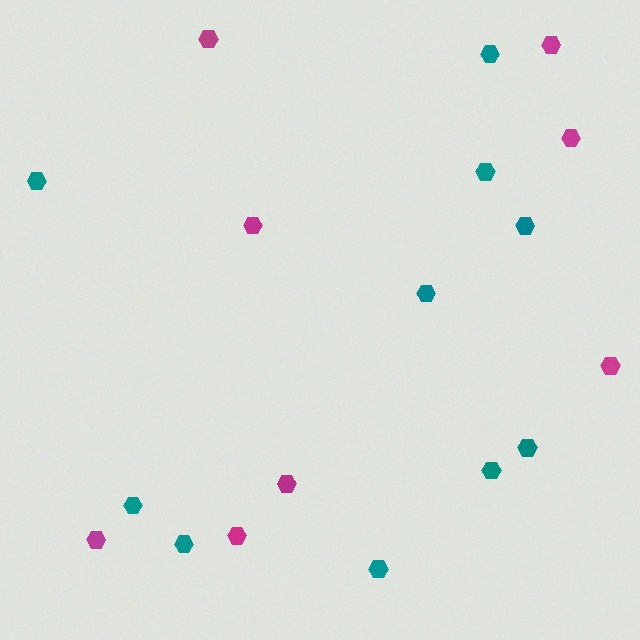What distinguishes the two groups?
There are 2 groups: one group of magenta hexagons (8) and one group of teal hexagons (10).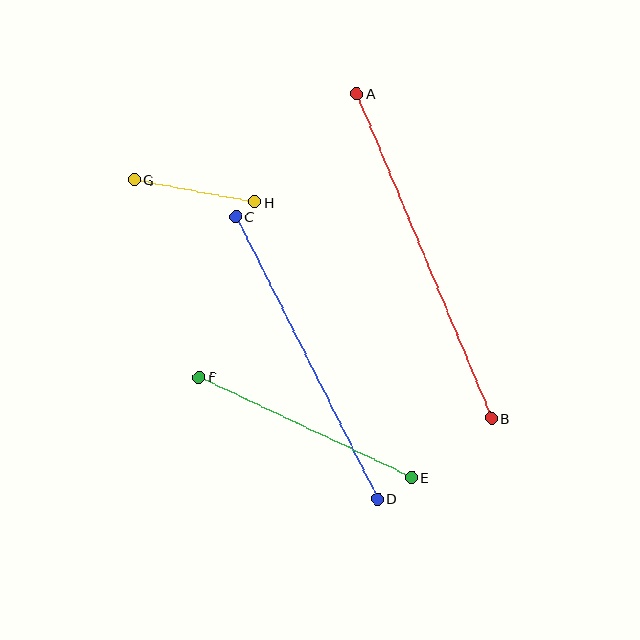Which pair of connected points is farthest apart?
Points A and B are farthest apart.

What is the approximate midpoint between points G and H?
The midpoint is at approximately (194, 191) pixels.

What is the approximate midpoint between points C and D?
The midpoint is at approximately (307, 358) pixels.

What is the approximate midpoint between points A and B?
The midpoint is at approximately (424, 256) pixels.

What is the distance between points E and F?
The distance is approximately 234 pixels.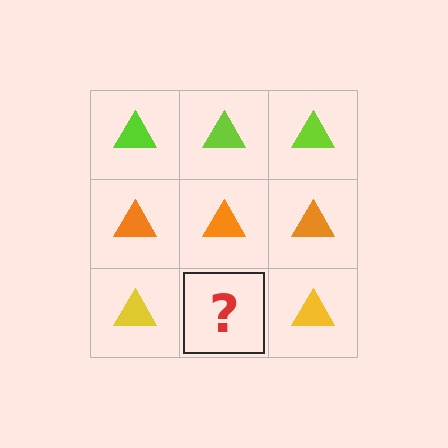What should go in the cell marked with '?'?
The missing cell should contain a yellow triangle.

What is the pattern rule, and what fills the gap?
The rule is that each row has a consistent color. The gap should be filled with a yellow triangle.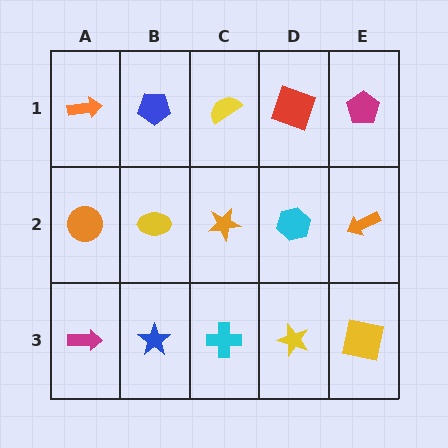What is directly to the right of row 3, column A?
A blue star.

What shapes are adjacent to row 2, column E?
A magenta pentagon (row 1, column E), a yellow square (row 3, column E), a cyan hexagon (row 2, column D).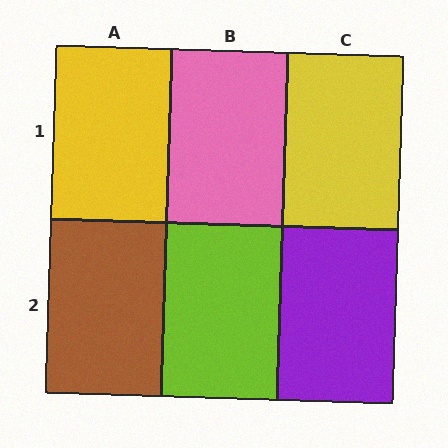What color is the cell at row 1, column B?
Pink.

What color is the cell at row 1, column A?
Yellow.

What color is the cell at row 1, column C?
Yellow.